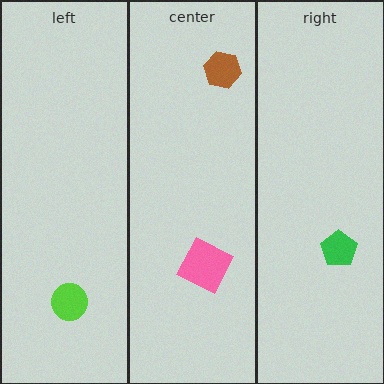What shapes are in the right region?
The green pentagon.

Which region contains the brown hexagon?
The center region.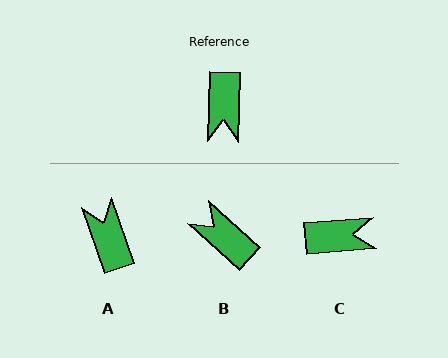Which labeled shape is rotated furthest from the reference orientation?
A, about 159 degrees away.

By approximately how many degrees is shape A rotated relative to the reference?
Approximately 159 degrees clockwise.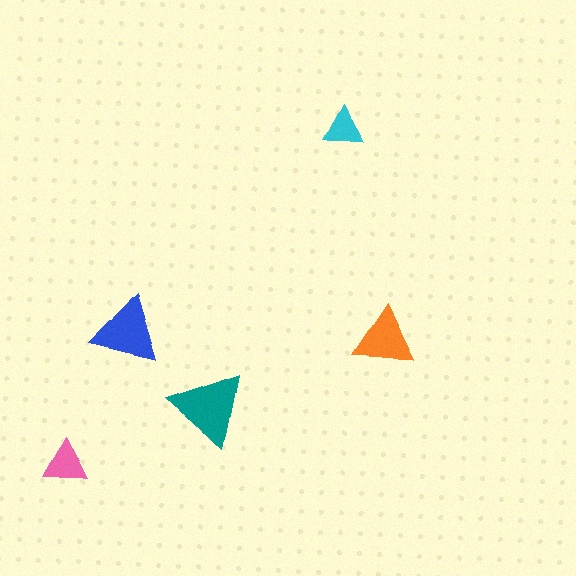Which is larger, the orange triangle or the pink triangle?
The orange one.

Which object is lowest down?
The pink triangle is bottommost.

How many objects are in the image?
There are 5 objects in the image.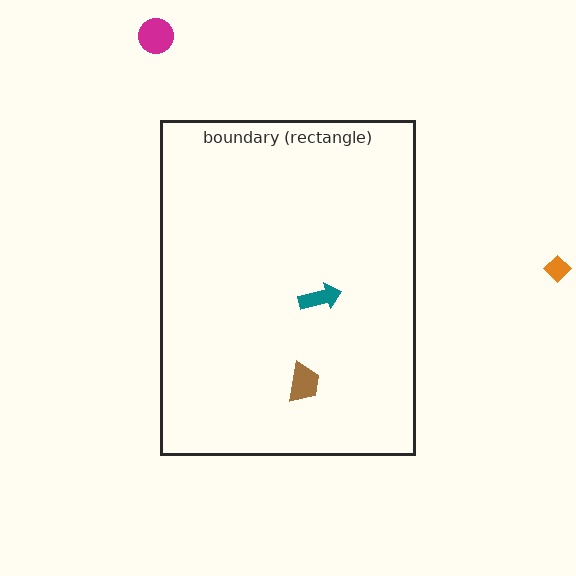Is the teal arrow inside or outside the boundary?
Inside.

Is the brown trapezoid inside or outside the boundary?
Inside.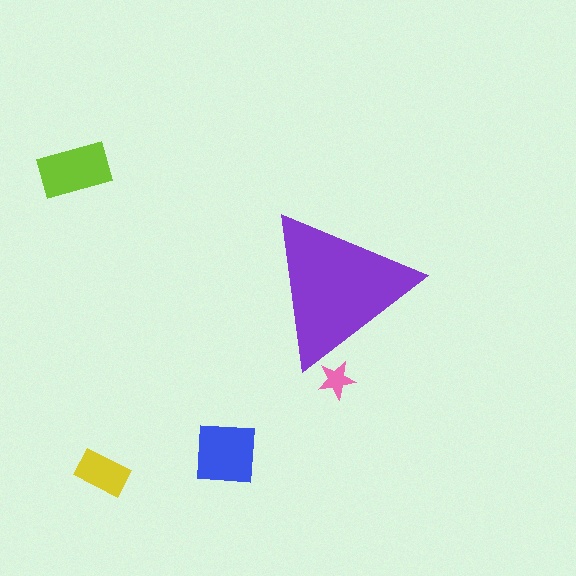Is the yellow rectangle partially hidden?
No, the yellow rectangle is fully visible.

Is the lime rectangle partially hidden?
No, the lime rectangle is fully visible.